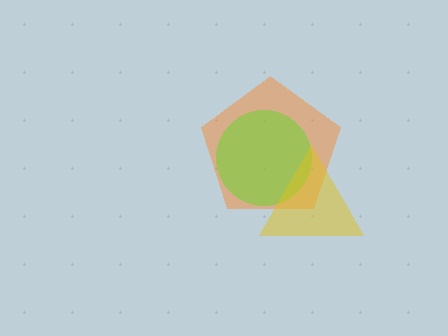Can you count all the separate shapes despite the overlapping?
Yes, there are 3 separate shapes.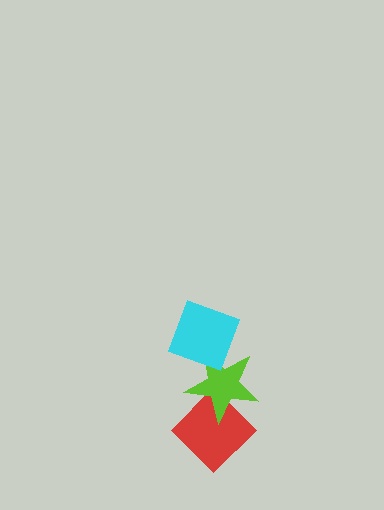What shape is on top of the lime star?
The cyan diamond is on top of the lime star.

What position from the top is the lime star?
The lime star is 2nd from the top.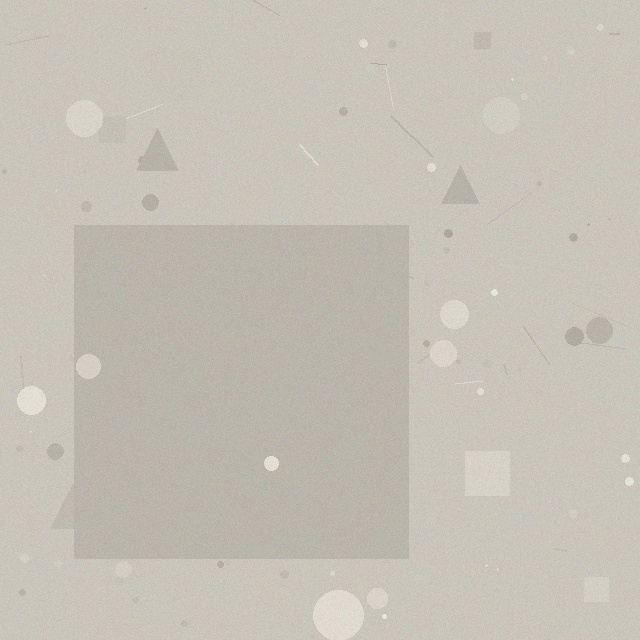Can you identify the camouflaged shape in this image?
The camouflaged shape is a square.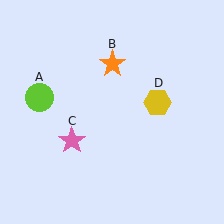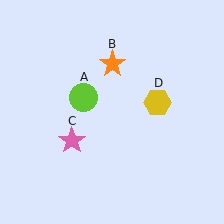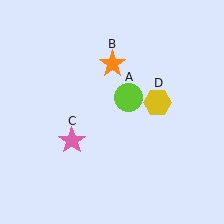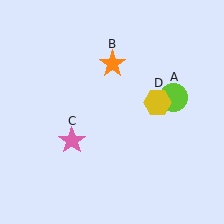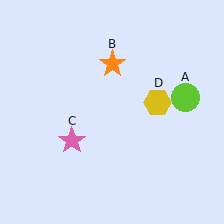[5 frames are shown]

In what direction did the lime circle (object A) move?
The lime circle (object A) moved right.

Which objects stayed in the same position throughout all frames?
Orange star (object B) and pink star (object C) and yellow hexagon (object D) remained stationary.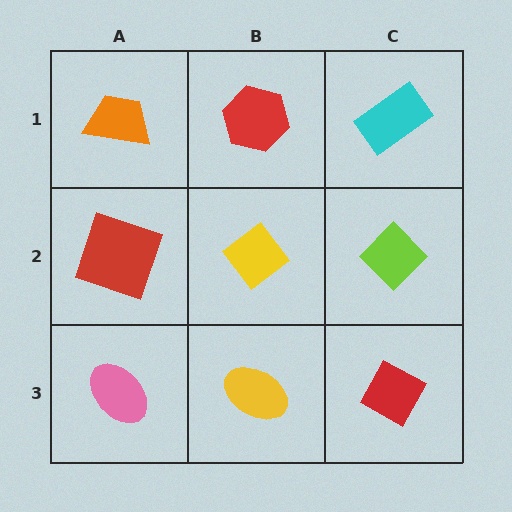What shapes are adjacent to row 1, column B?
A yellow diamond (row 2, column B), an orange trapezoid (row 1, column A), a cyan rectangle (row 1, column C).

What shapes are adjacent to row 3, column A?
A red square (row 2, column A), a yellow ellipse (row 3, column B).